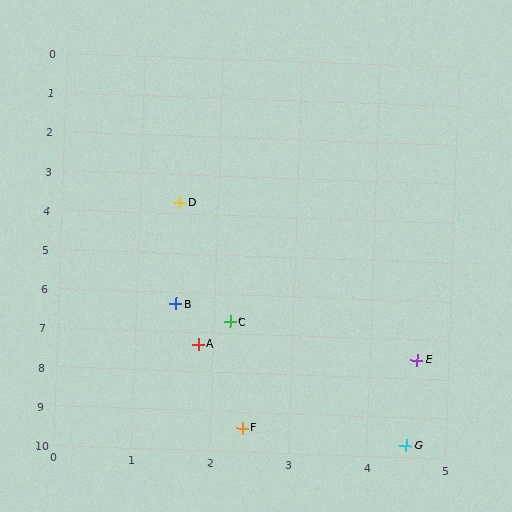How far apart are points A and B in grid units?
Points A and B are about 1.0 grid units apart.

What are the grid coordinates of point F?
Point F is at approximately (2.4, 9.4).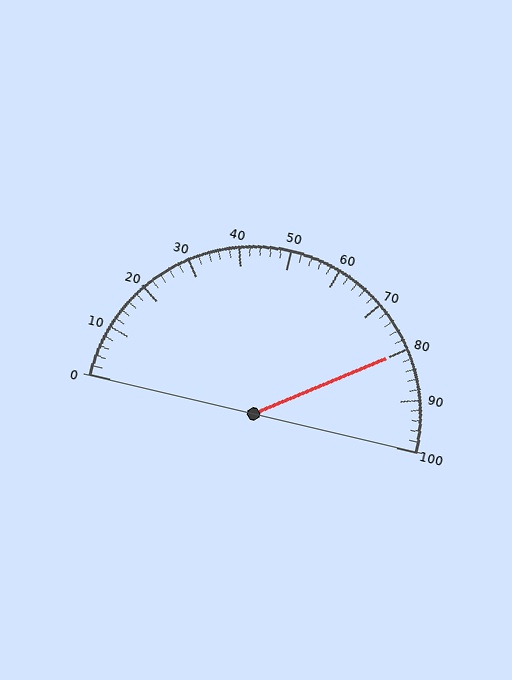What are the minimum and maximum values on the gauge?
The gauge ranges from 0 to 100.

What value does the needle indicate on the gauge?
The needle indicates approximately 80.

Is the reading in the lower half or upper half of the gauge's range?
The reading is in the upper half of the range (0 to 100).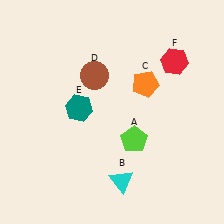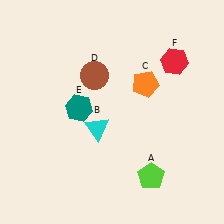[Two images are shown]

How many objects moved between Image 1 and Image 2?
2 objects moved between the two images.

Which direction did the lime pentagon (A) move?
The lime pentagon (A) moved down.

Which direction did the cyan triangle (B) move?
The cyan triangle (B) moved up.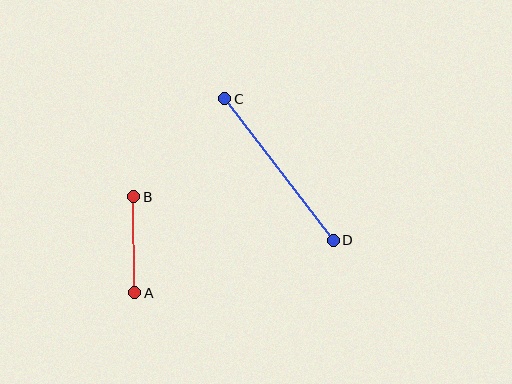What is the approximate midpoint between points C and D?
The midpoint is at approximately (279, 170) pixels.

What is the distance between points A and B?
The distance is approximately 96 pixels.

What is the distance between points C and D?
The distance is approximately 178 pixels.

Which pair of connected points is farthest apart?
Points C and D are farthest apart.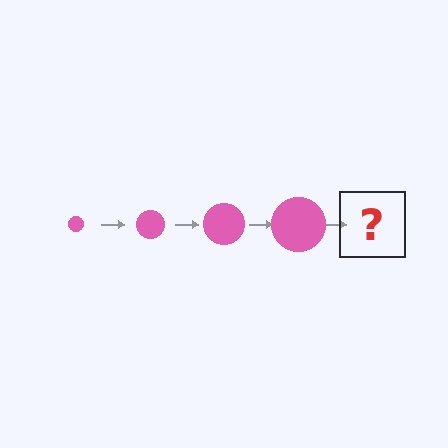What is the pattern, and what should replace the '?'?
The pattern is that the circle gets progressively larger each step. The '?' should be a pink circle, larger than the previous one.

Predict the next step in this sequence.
The next step is a pink circle, larger than the previous one.